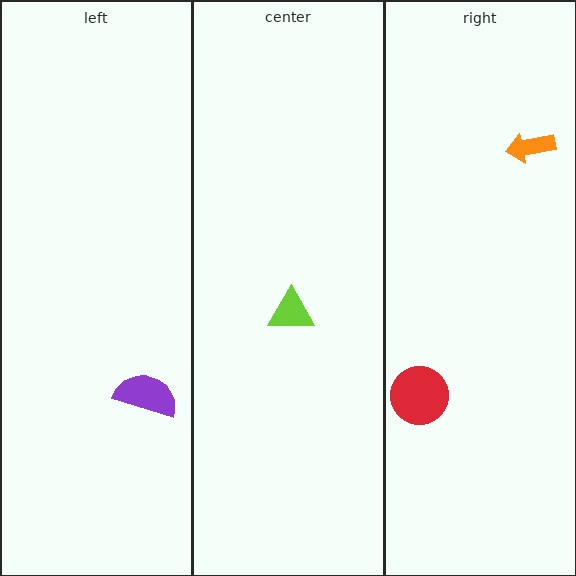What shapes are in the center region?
The lime triangle.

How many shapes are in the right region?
2.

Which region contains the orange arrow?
The right region.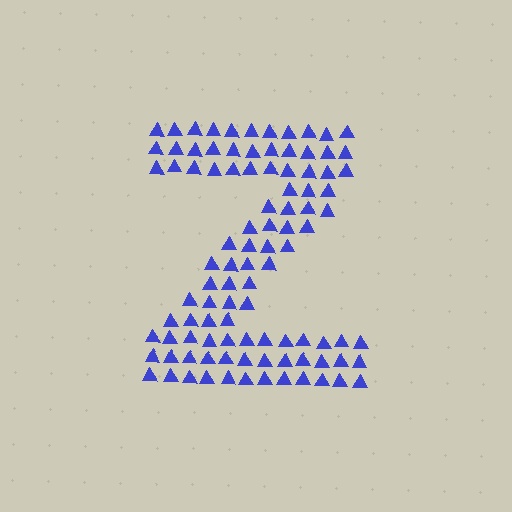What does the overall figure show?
The overall figure shows the letter Z.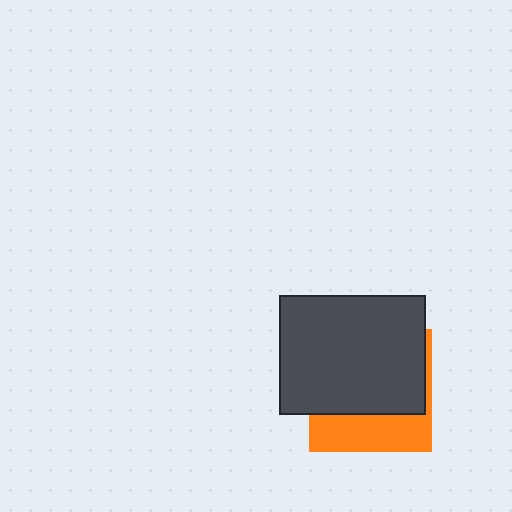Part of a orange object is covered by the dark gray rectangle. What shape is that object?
It is a square.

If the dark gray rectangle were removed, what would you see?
You would see the complete orange square.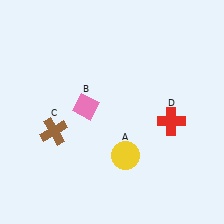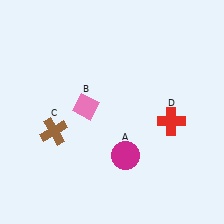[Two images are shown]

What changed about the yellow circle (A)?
In Image 1, A is yellow. In Image 2, it changed to magenta.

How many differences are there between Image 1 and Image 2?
There is 1 difference between the two images.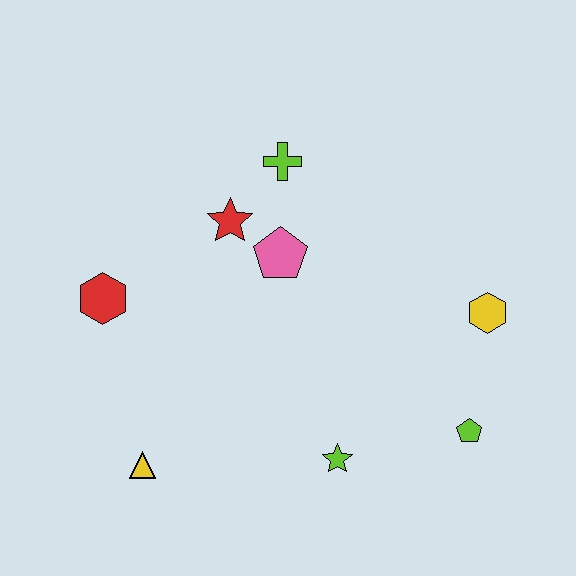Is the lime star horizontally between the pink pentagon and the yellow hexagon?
Yes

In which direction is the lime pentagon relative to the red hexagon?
The lime pentagon is to the right of the red hexagon.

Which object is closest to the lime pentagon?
The yellow hexagon is closest to the lime pentagon.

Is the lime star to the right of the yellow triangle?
Yes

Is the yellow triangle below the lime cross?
Yes